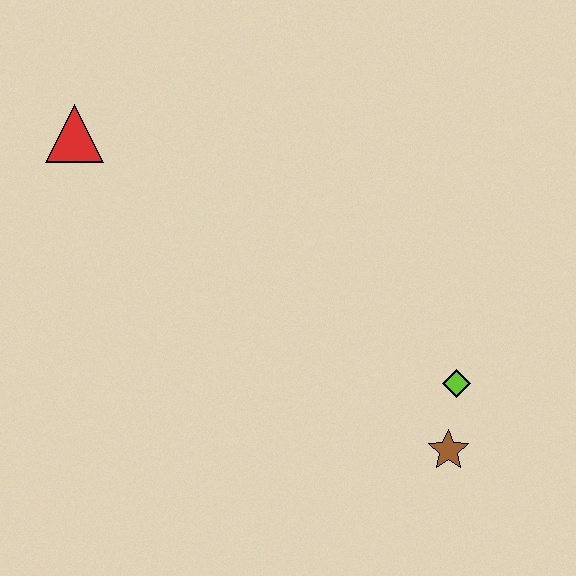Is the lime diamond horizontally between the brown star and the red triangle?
No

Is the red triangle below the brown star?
No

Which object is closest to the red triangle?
The lime diamond is closest to the red triangle.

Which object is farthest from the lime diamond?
The red triangle is farthest from the lime diamond.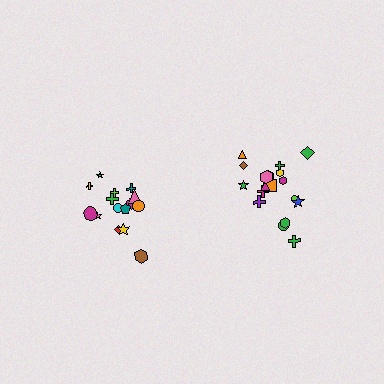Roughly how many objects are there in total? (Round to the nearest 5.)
Roughly 35 objects in total.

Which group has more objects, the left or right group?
The right group.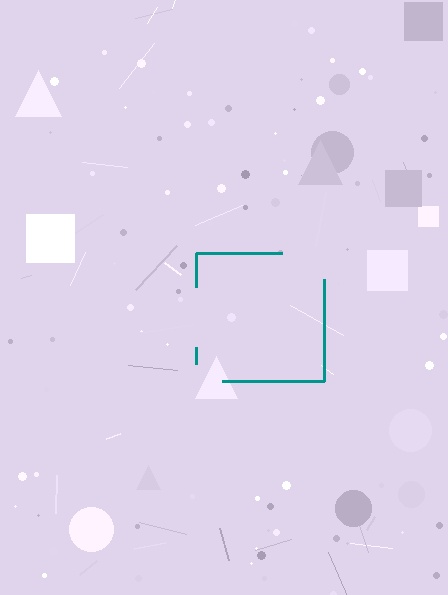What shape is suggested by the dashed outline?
The dashed outline suggests a square.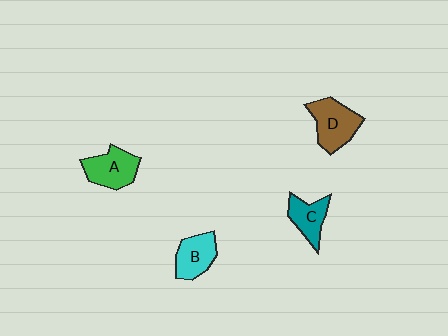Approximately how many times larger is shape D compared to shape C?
Approximately 1.4 times.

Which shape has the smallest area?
Shape C (teal).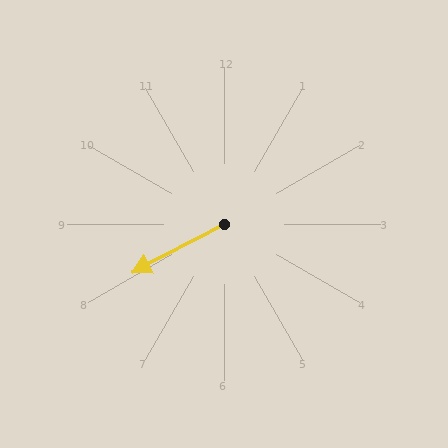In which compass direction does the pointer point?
Southwest.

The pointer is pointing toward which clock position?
Roughly 8 o'clock.